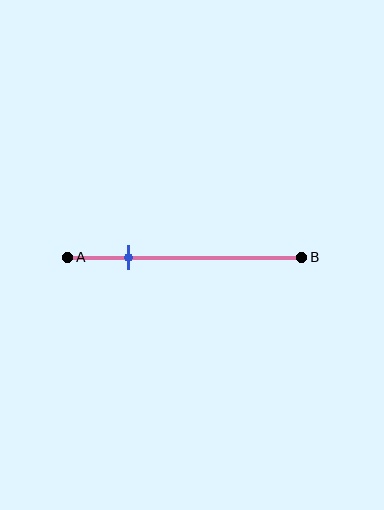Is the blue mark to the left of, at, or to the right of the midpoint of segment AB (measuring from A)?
The blue mark is to the left of the midpoint of segment AB.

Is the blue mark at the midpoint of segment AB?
No, the mark is at about 25% from A, not at the 50% midpoint.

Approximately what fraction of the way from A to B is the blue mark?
The blue mark is approximately 25% of the way from A to B.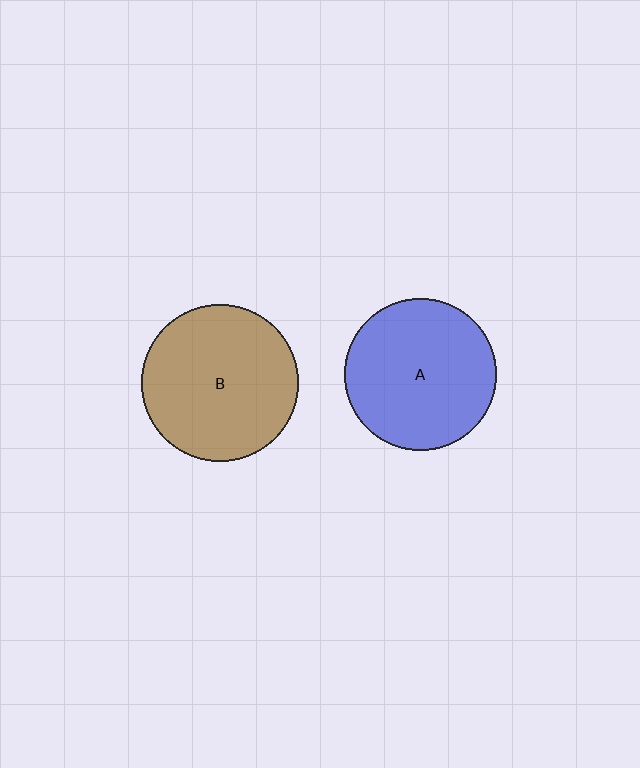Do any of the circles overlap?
No, none of the circles overlap.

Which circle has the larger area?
Circle B (brown).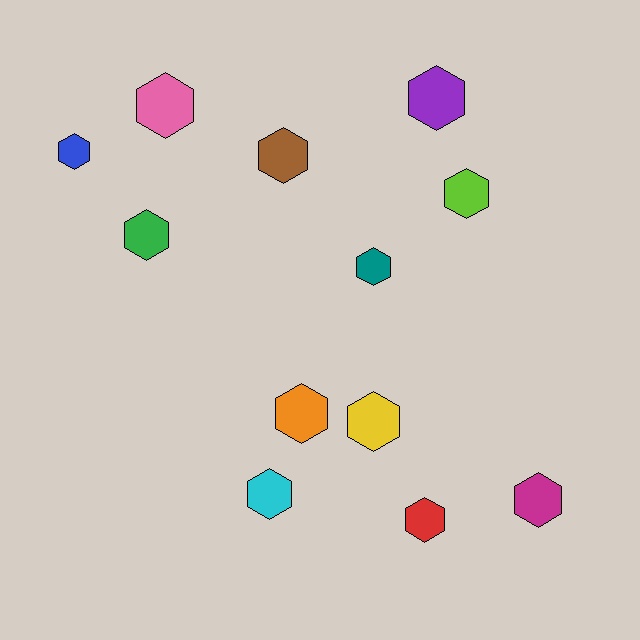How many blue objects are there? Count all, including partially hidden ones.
There is 1 blue object.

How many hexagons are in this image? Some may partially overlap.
There are 12 hexagons.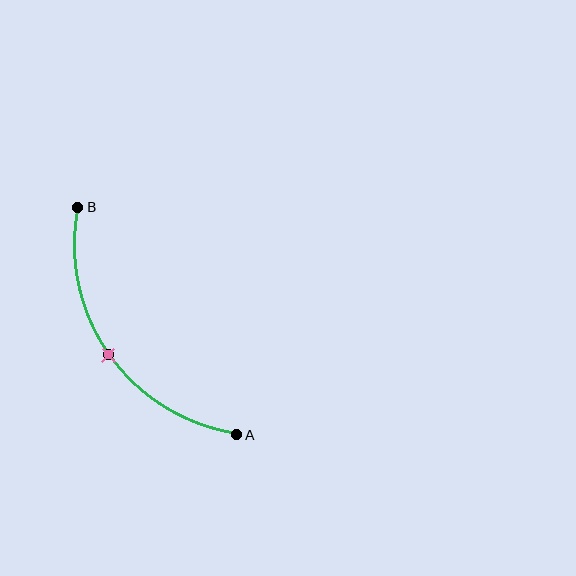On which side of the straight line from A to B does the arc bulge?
The arc bulges below and to the left of the straight line connecting A and B.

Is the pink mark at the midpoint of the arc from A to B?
Yes. The pink mark lies on the arc at equal arc-length from both A and B — it is the arc midpoint.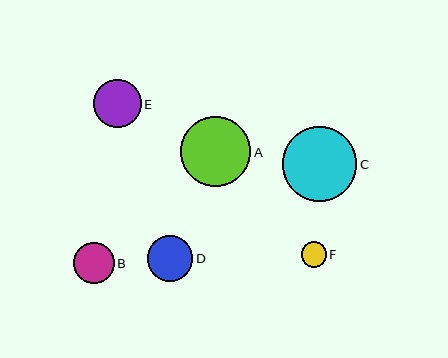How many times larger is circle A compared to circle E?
Circle A is approximately 1.5 times the size of circle E.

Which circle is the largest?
Circle C is the largest with a size of approximately 75 pixels.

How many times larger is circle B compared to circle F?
Circle B is approximately 1.6 times the size of circle F.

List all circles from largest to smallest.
From largest to smallest: C, A, E, D, B, F.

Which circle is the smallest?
Circle F is the smallest with a size of approximately 25 pixels.